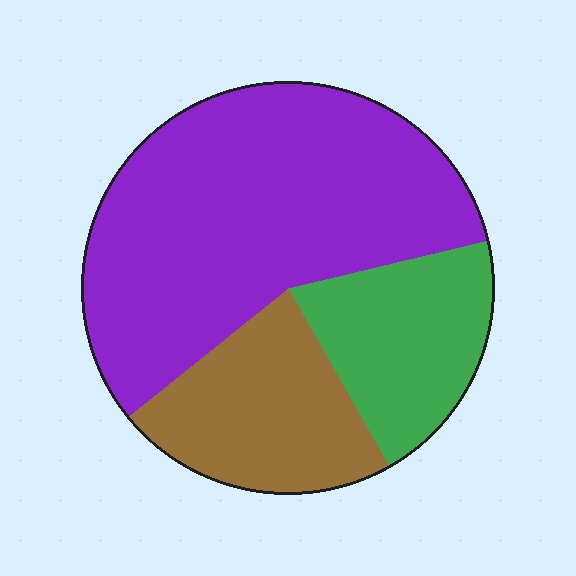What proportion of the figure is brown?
Brown takes up about one fifth (1/5) of the figure.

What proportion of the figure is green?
Green covers about 20% of the figure.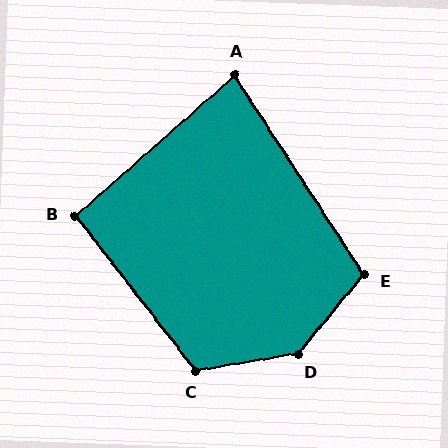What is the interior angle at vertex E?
Approximately 107 degrees (obtuse).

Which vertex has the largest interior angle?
D, at approximately 139 degrees.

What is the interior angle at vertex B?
Approximately 93 degrees (approximately right).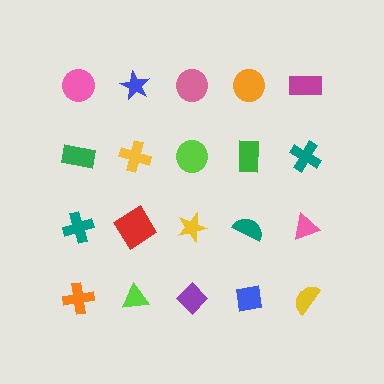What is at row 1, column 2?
A blue star.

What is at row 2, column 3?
A lime circle.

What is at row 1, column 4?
An orange circle.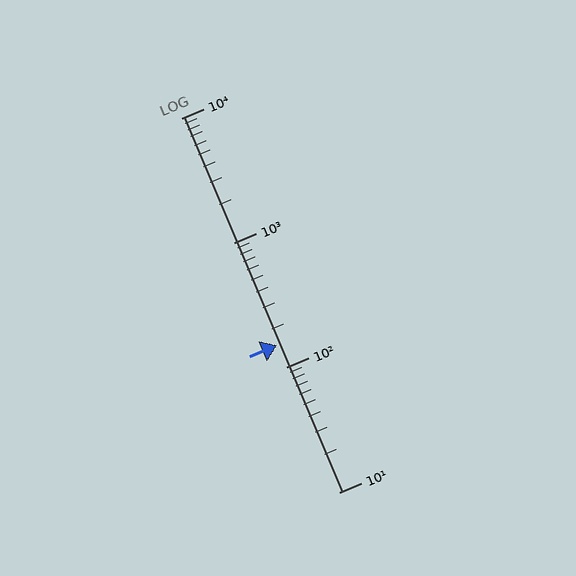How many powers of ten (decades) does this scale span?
The scale spans 3 decades, from 10 to 10000.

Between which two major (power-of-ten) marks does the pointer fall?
The pointer is between 100 and 1000.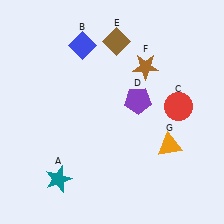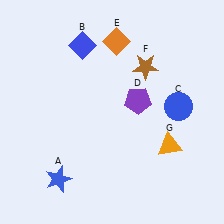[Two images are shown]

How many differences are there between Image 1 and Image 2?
There are 3 differences between the two images.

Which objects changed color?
A changed from teal to blue. C changed from red to blue. E changed from brown to orange.